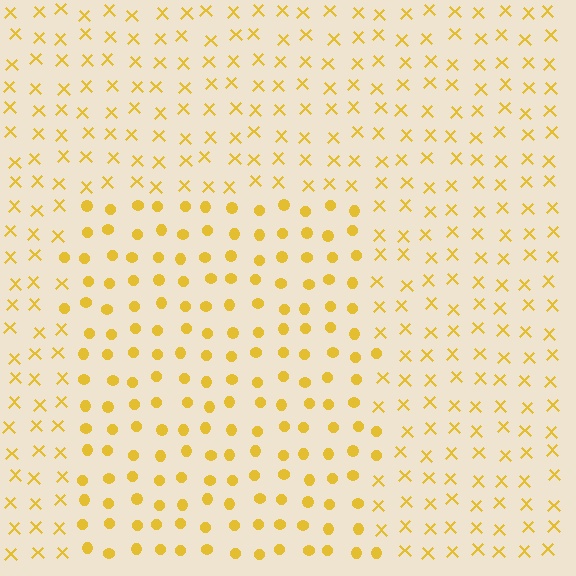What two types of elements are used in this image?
The image uses circles inside the rectangle region and X marks outside it.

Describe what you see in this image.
The image is filled with small yellow elements arranged in a uniform grid. A rectangle-shaped region contains circles, while the surrounding area contains X marks. The boundary is defined purely by the change in element shape.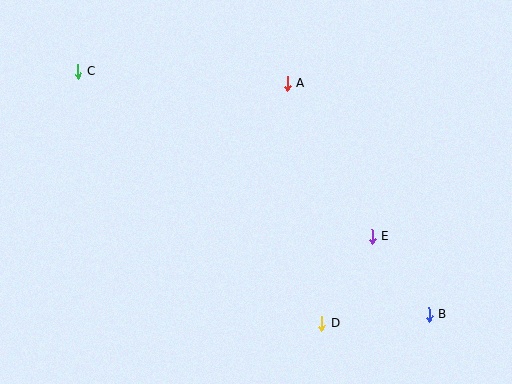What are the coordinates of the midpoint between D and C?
The midpoint between D and C is at (200, 197).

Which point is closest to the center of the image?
Point A at (287, 83) is closest to the center.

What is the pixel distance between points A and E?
The distance between A and E is 175 pixels.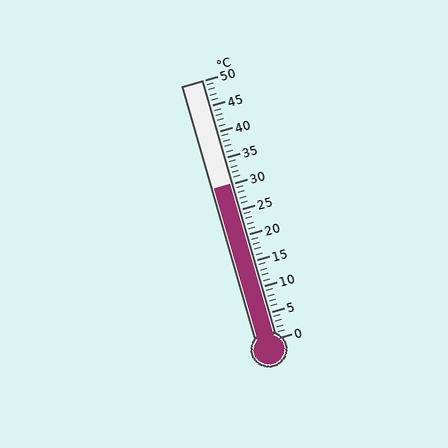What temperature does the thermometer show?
The thermometer shows approximately 30°C.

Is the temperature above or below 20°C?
The temperature is above 20°C.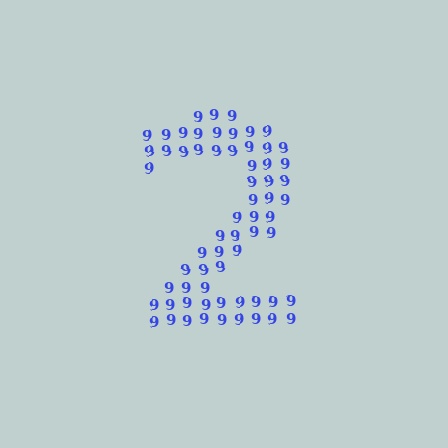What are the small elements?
The small elements are digit 9's.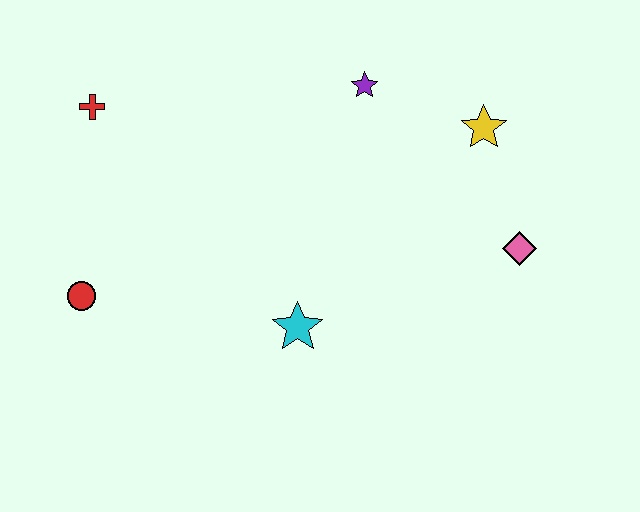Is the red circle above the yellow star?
No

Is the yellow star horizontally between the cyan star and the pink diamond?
Yes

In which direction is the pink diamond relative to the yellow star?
The pink diamond is below the yellow star.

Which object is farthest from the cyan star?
The red cross is farthest from the cyan star.